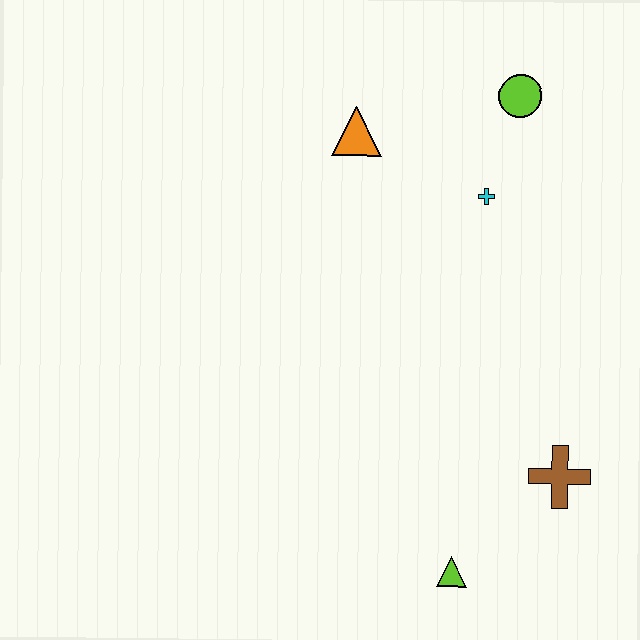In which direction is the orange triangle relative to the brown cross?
The orange triangle is above the brown cross.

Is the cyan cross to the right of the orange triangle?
Yes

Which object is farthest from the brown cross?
The orange triangle is farthest from the brown cross.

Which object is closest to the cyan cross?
The lime circle is closest to the cyan cross.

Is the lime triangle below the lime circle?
Yes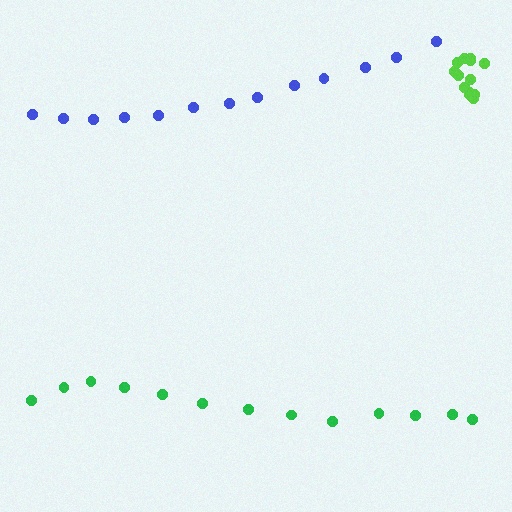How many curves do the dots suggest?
There are 3 distinct paths.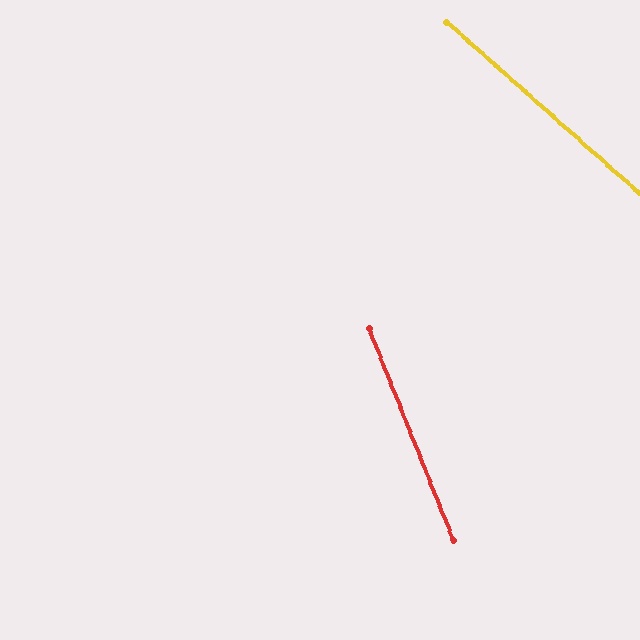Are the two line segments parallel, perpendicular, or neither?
Neither parallel nor perpendicular — they differ by about 27°.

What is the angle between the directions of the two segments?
Approximately 27 degrees.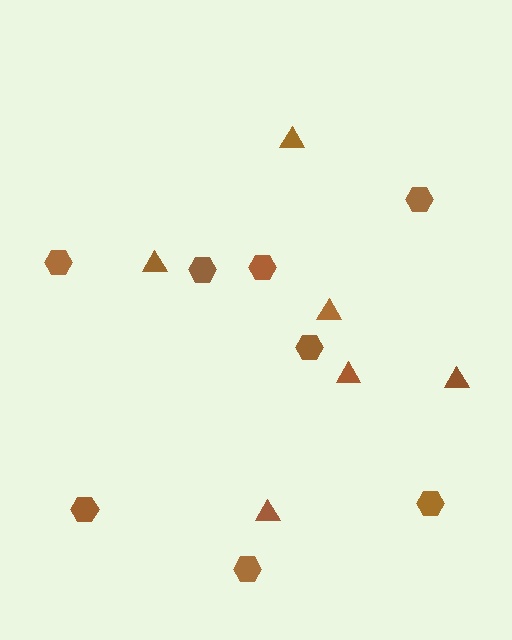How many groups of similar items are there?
There are 2 groups: one group of hexagons (8) and one group of triangles (6).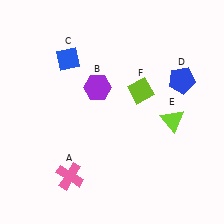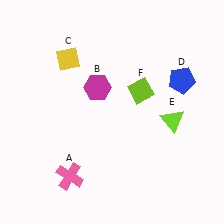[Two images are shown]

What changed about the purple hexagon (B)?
In Image 1, B is purple. In Image 2, it changed to magenta.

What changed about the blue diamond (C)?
In Image 1, C is blue. In Image 2, it changed to yellow.